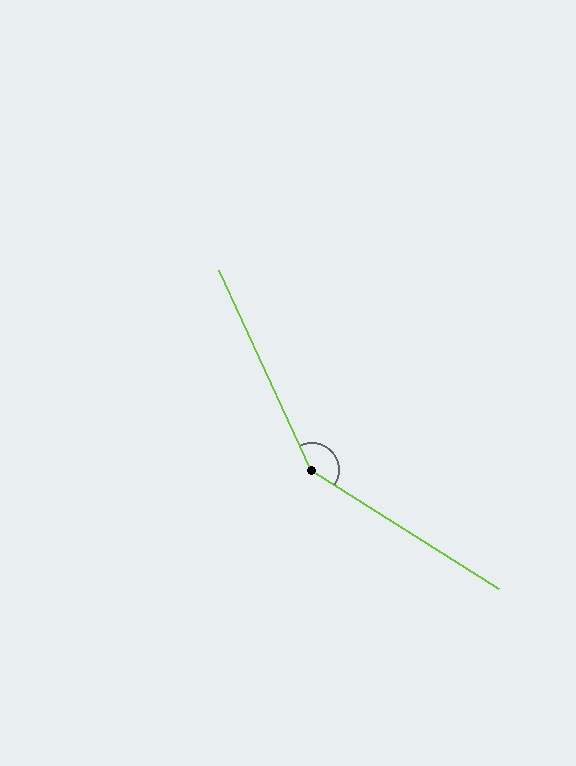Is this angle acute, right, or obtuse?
It is obtuse.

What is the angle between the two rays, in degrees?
Approximately 147 degrees.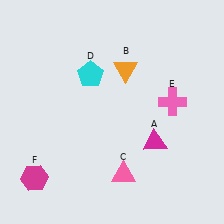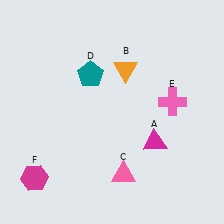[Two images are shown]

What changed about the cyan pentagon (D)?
In Image 1, D is cyan. In Image 2, it changed to teal.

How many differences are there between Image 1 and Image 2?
There is 1 difference between the two images.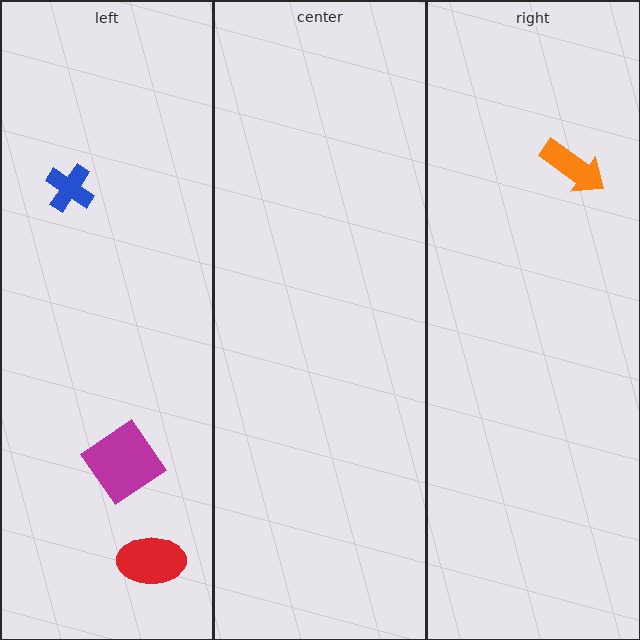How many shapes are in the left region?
3.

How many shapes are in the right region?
1.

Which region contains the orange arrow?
The right region.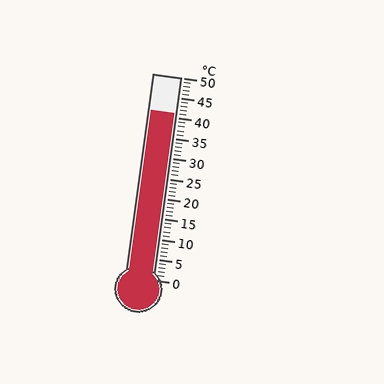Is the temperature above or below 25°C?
The temperature is above 25°C.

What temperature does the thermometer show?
The thermometer shows approximately 41°C.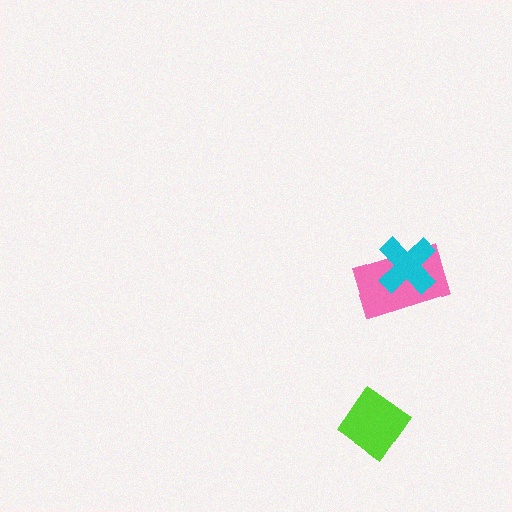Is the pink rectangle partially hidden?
Yes, it is partially covered by another shape.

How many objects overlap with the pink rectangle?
1 object overlaps with the pink rectangle.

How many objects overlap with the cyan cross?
1 object overlaps with the cyan cross.